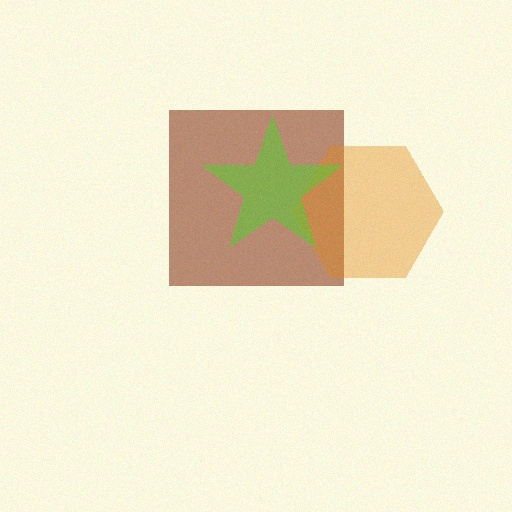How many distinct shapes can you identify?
There are 3 distinct shapes: a brown square, an orange hexagon, a lime star.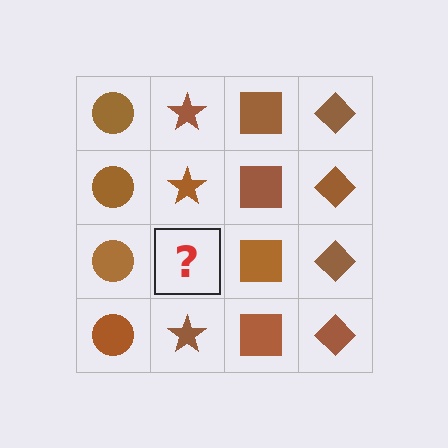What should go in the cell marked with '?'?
The missing cell should contain a brown star.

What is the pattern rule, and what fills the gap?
The rule is that each column has a consistent shape. The gap should be filled with a brown star.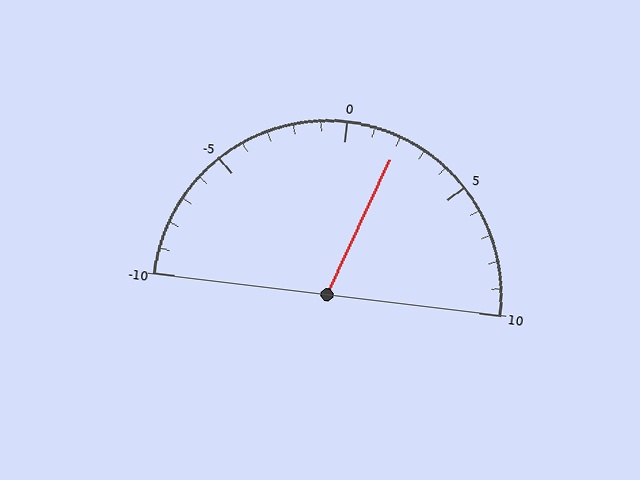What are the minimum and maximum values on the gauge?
The gauge ranges from -10 to 10.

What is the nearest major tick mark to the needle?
The nearest major tick mark is 0.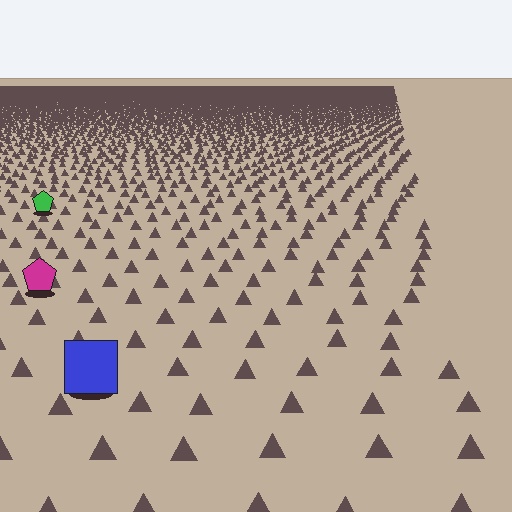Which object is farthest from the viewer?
The green pentagon is farthest from the viewer. It appears smaller and the ground texture around it is denser.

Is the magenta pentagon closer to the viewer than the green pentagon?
Yes. The magenta pentagon is closer — you can tell from the texture gradient: the ground texture is coarser near it.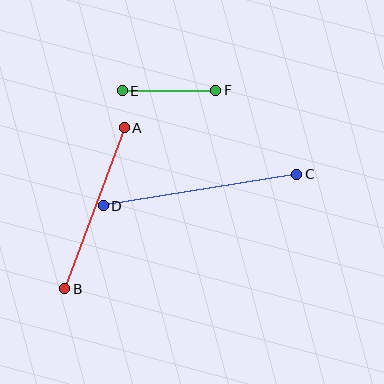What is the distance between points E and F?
The distance is approximately 94 pixels.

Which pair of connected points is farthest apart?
Points C and D are farthest apart.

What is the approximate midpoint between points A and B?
The midpoint is at approximately (94, 208) pixels.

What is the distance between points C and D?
The distance is approximately 196 pixels.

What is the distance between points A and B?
The distance is approximately 172 pixels.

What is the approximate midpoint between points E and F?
The midpoint is at approximately (169, 90) pixels.